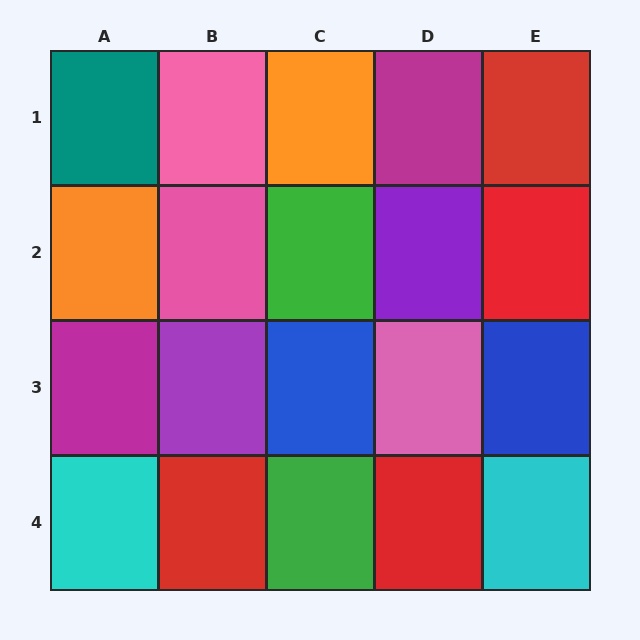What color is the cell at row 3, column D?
Pink.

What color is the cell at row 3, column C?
Blue.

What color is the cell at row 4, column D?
Red.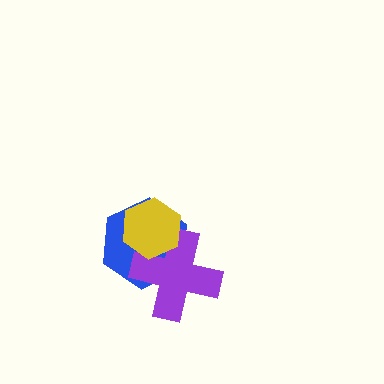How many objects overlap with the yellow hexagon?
2 objects overlap with the yellow hexagon.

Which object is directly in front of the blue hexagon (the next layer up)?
The purple cross is directly in front of the blue hexagon.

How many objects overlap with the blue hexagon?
2 objects overlap with the blue hexagon.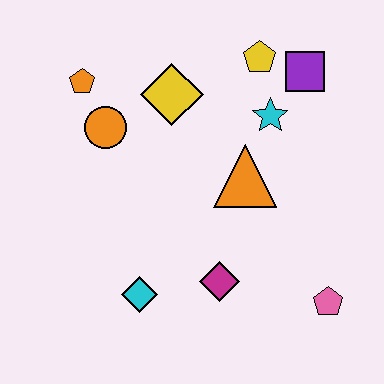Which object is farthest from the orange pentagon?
The pink pentagon is farthest from the orange pentagon.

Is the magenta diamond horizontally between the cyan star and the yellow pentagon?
No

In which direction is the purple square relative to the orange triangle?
The purple square is above the orange triangle.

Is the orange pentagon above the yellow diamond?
Yes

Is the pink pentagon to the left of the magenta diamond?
No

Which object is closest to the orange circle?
The orange pentagon is closest to the orange circle.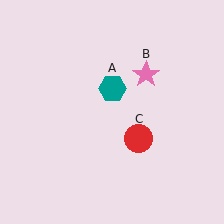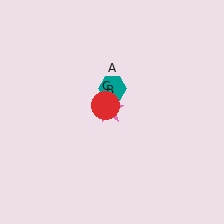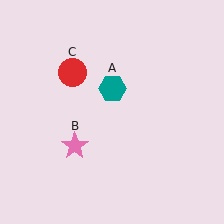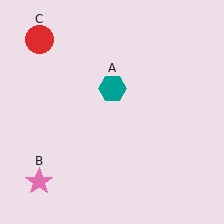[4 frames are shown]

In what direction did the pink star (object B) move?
The pink star (object B) moved down and to the left.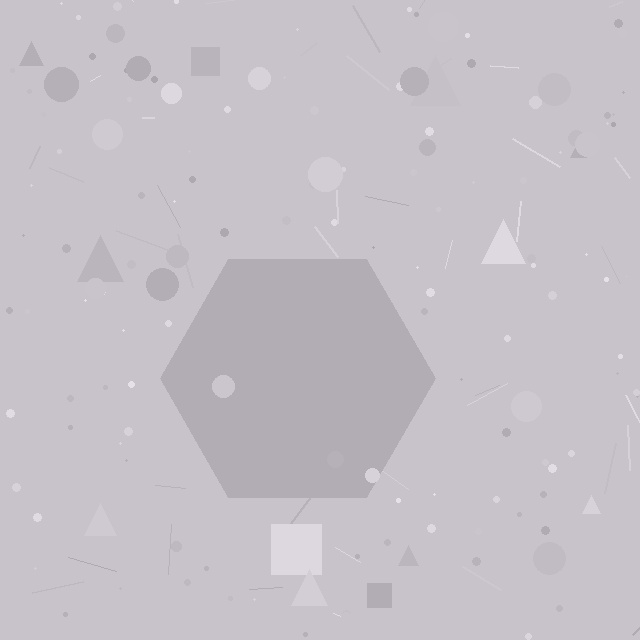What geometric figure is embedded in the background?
A hexagon is embedded in the background.